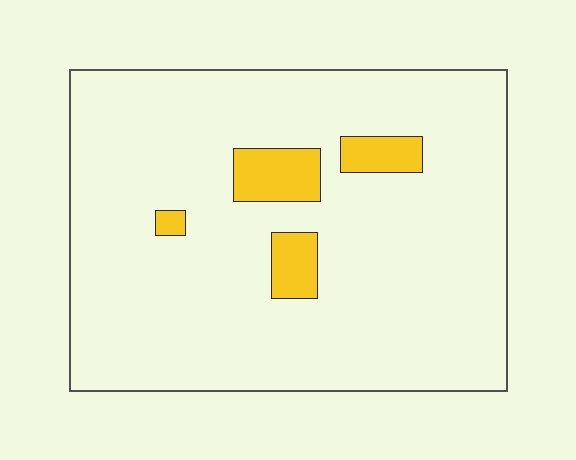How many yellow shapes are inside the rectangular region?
4.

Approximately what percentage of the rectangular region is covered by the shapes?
Approximately 10%.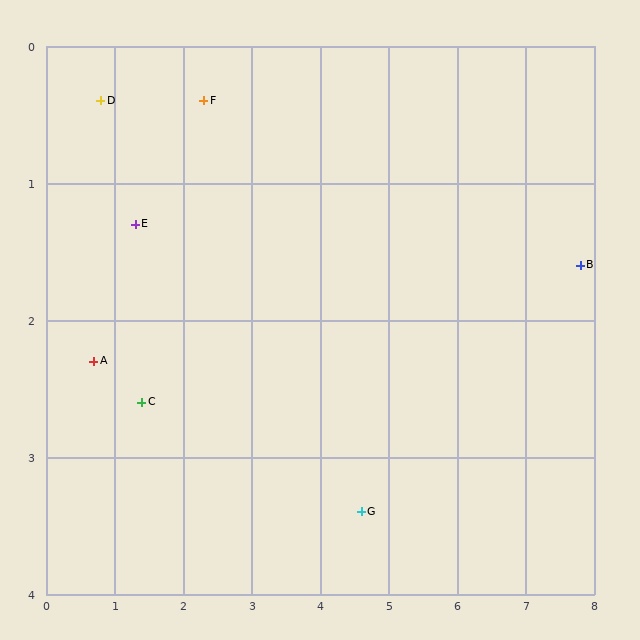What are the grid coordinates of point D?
Point D is at approximately (0.8, 0.4).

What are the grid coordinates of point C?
Point C is at approximately (1.4, 2.6).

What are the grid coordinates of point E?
Point E is at approximately (1.3, 1.3).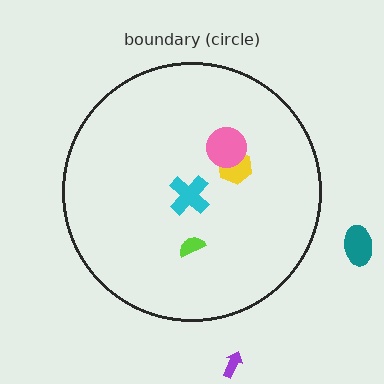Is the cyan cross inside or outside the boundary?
Inside.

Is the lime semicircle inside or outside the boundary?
Inside.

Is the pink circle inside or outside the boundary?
Inside.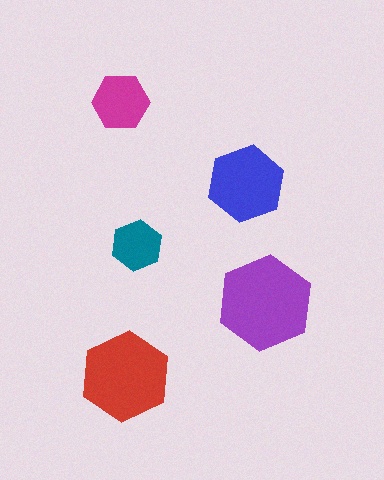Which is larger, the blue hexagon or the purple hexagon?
The purple one.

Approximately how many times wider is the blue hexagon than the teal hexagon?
About 1.5 times wider.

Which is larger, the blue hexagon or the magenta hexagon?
The blue one.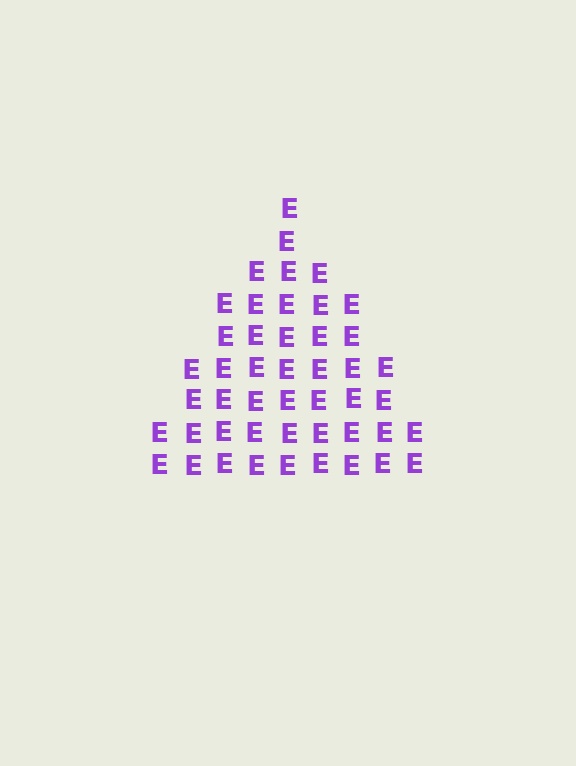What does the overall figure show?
The overall figure shows a triangle.